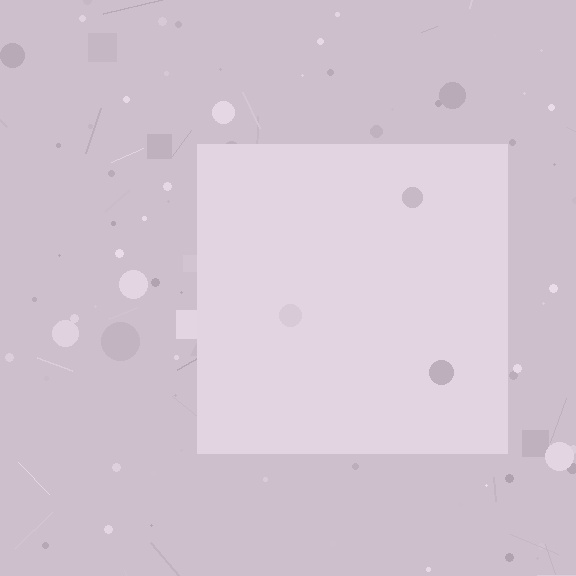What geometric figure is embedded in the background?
A square is embedded in the background.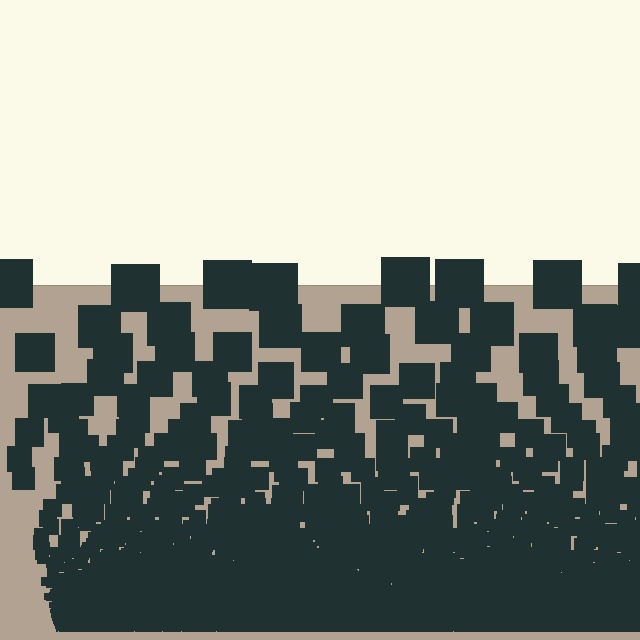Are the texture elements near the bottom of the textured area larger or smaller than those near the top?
Smaller. The gradient is inverted — elements near the bottom are smaller and denser.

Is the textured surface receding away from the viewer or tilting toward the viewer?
The surface appears to tilt toward the viewer. Texture elements get larger and sparser toward the top.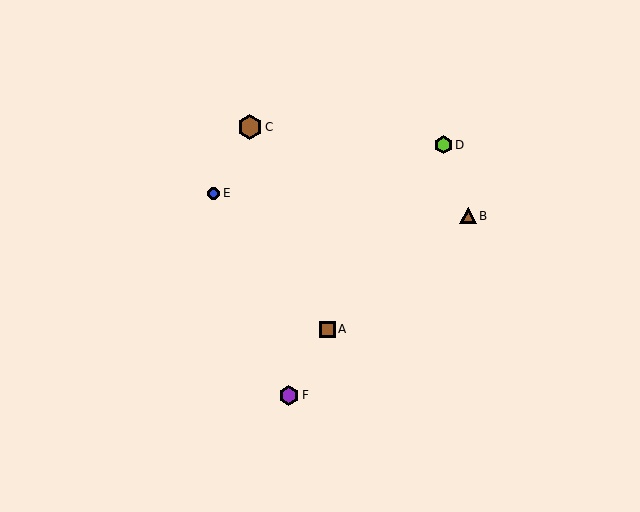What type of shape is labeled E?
Shape E is a blue circle.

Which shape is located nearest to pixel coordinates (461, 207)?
The brown triangle (labeled B) at (468, 216) is nearest to that location.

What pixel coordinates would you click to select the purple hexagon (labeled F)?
Click at (289, 395) to select the purple hexagon F.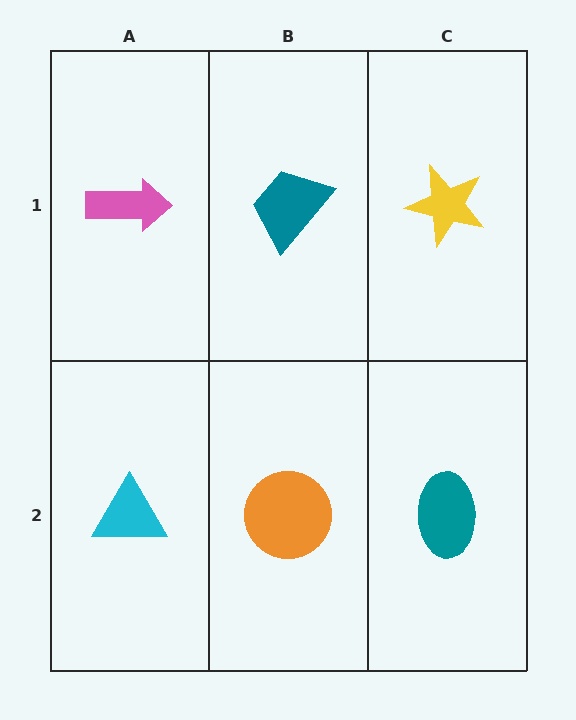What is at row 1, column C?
A yellow star.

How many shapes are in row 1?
3 shapes.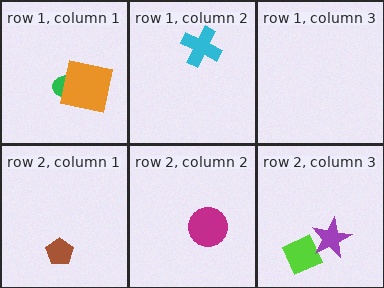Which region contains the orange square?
The row 1, column 1 region.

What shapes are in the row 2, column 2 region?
The magenta circle.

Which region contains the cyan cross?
The row 1, column 2 region.